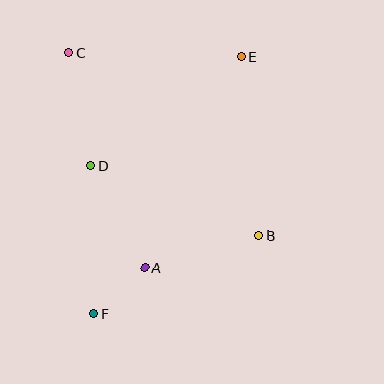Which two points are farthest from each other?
Points E and F are farthest from each other.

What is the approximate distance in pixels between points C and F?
The distance between C and F is approximately 262 pixels.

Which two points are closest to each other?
Points A and F are closest to each other.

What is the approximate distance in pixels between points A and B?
The distance between A and B is approximately 118 pixels.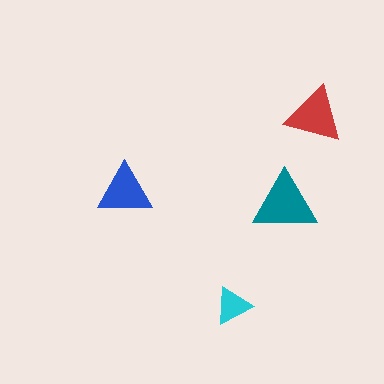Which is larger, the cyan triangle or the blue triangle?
The blue one.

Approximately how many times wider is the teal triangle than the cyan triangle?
About 1.5 times wider.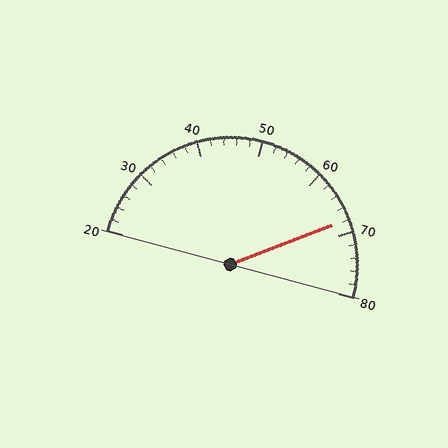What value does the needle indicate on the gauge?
The needle indicates approximately 68.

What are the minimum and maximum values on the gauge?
The gauge ranges from 20 to 80.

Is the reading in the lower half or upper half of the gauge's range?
The reading is in the upper half of the range (20 to 80).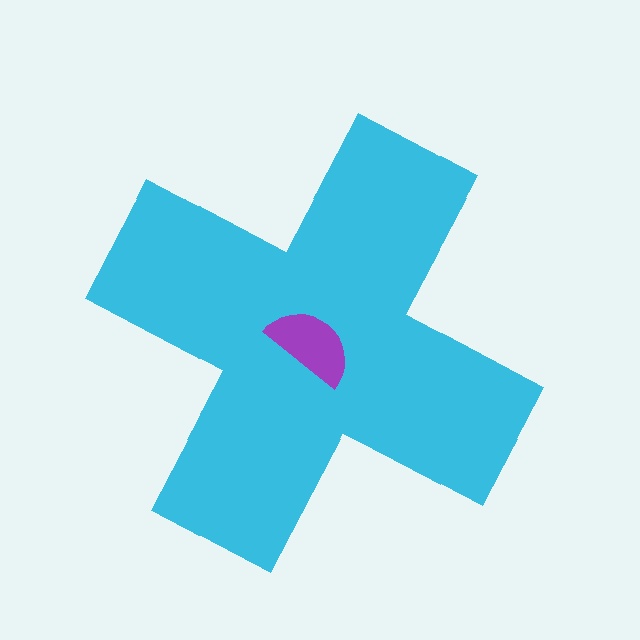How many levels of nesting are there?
2.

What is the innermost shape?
The purple semicircle.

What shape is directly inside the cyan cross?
The purple semicircle.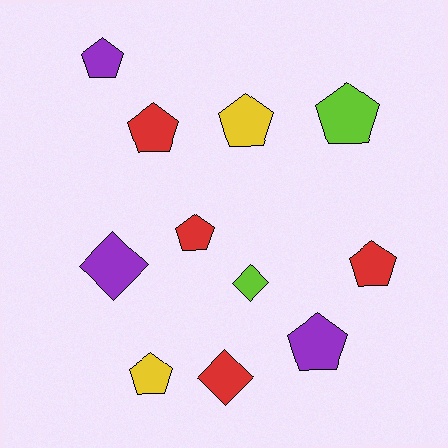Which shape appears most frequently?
Pentagon, with 8 objects.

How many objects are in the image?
There are 11 objects.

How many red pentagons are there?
There are 3 red pentagons.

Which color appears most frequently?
Red, with 4 objects.